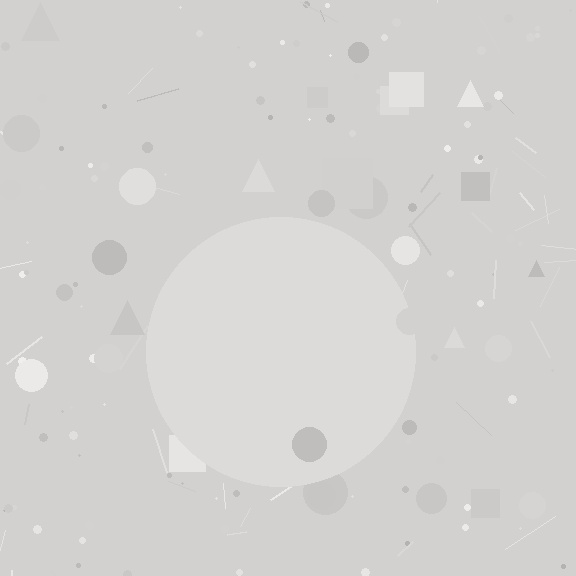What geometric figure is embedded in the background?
A circle is embedded in the background.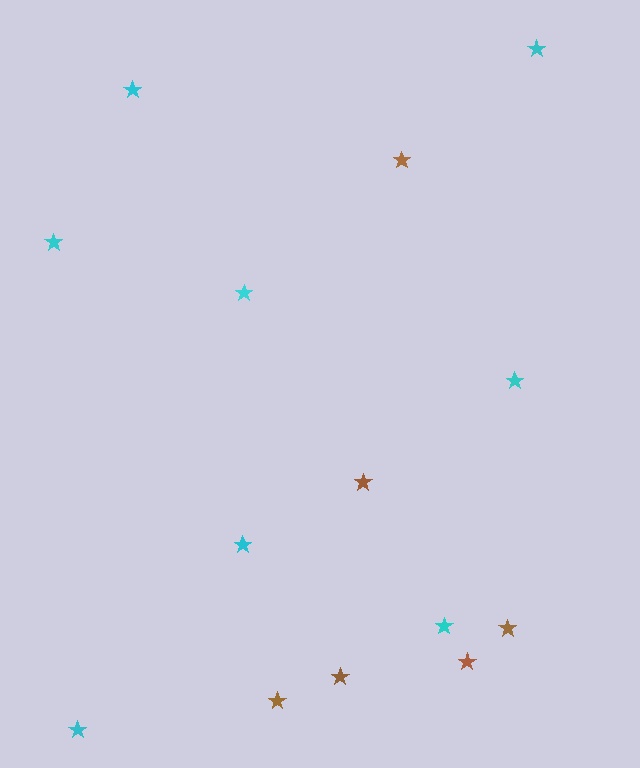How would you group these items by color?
There are 2 groups: one group of brown stars (6) and one group of cyan stars (8).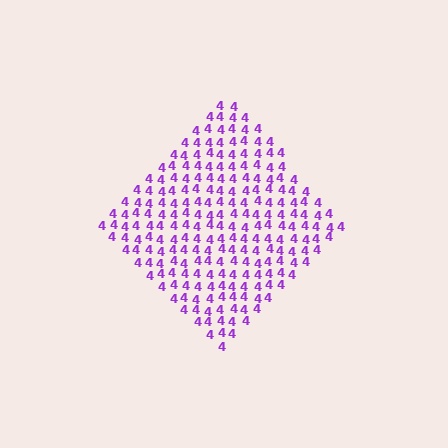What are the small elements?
The small elements are digit 4's.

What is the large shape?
The large shape is a diamond.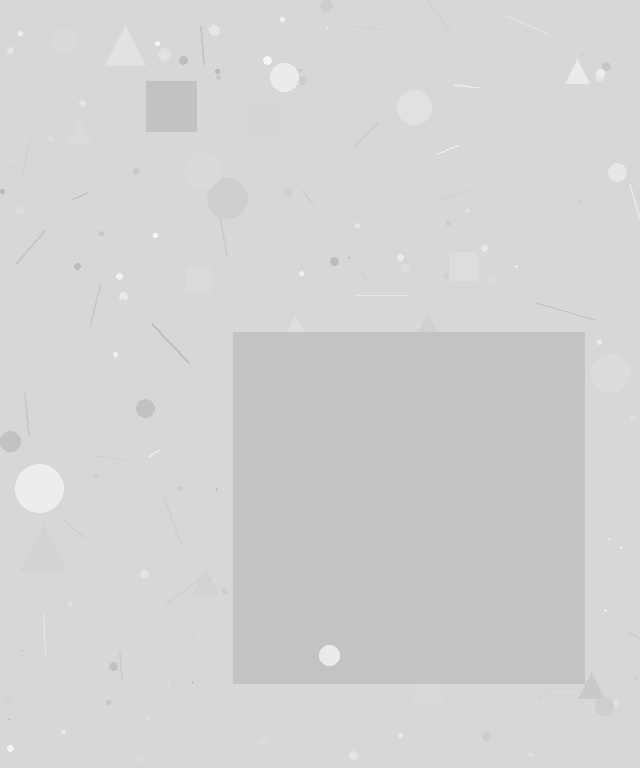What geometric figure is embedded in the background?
A square is embedded in the background.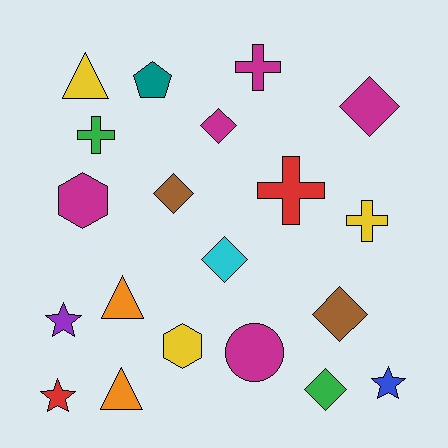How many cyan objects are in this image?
There is 1 cyan object.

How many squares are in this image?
There are no squares.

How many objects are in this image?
There are 20 objects.